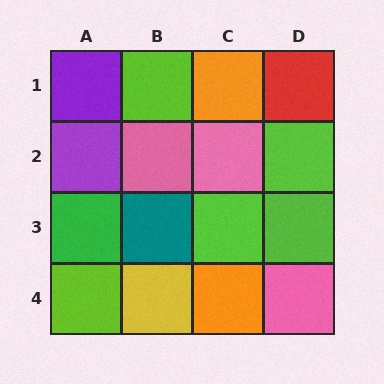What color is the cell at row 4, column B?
Yellow.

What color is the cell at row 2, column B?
Pink.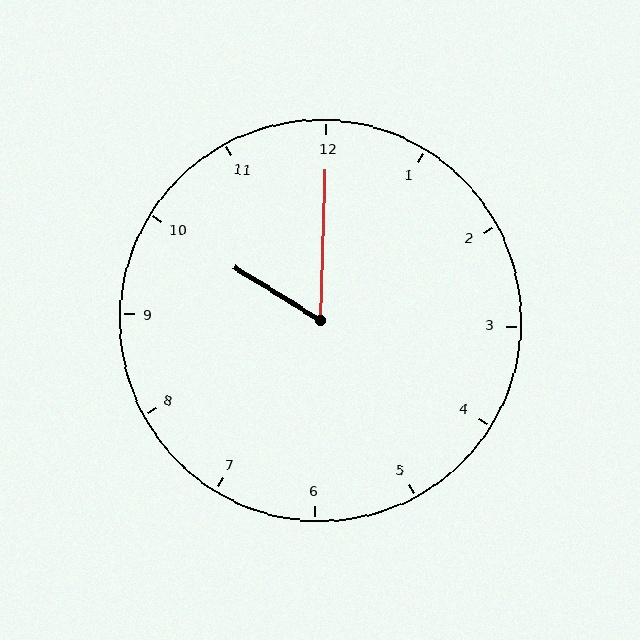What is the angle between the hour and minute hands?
Approximately 60 degrees.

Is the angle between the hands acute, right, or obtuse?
It is acute.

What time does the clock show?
10:00.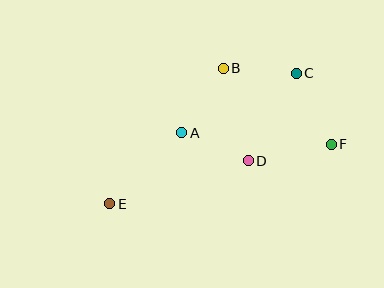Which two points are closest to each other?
Points A and D are closest to each other.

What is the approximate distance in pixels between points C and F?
The distance between C and F is approximately 79 pixels.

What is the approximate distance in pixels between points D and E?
The distance between D and E is approximately 145 pixels.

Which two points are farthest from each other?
Points E and F are farthest from each other.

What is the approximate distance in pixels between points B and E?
The distance between B and E is approximately 177 pixels.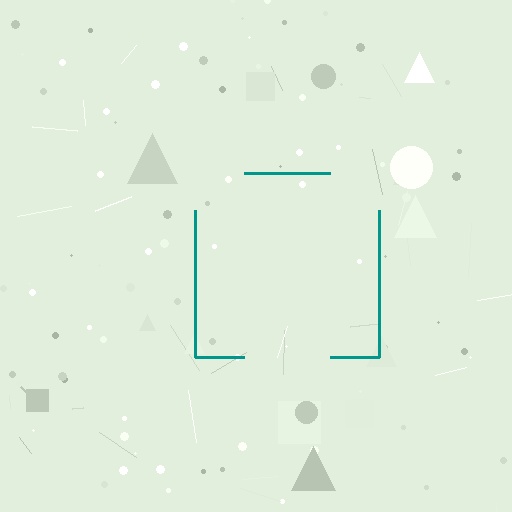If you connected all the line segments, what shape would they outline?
They would outline a square.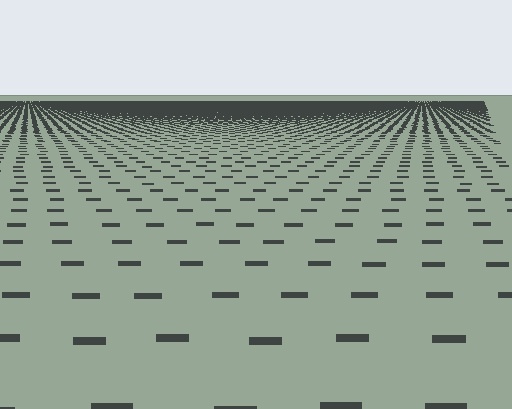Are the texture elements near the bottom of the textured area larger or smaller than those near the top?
Larger. Near the bottom, elements are closer to the viewer and appear at a bigger on-screen size.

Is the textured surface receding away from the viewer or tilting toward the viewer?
The surface is receding away from the viewer. Texture elements get smaller and denser toward the top.